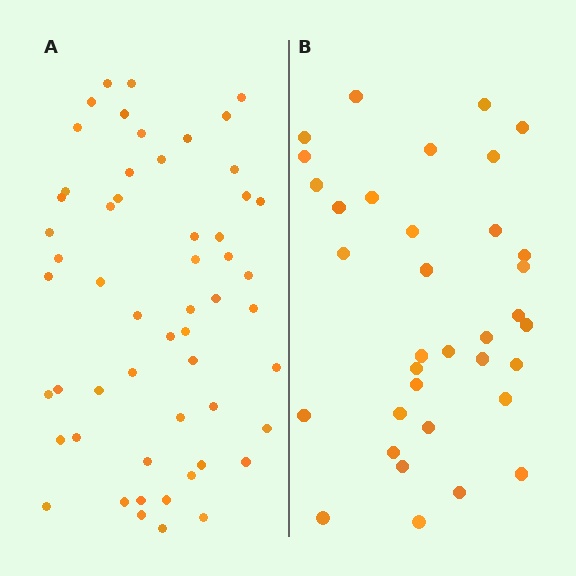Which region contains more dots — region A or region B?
Region A (the left region) has more dots.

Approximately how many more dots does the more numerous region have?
Region A has approximately 20 more dots than region B.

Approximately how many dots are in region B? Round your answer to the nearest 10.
About 40 dots. (The exact count is 35, which rounds to 40.)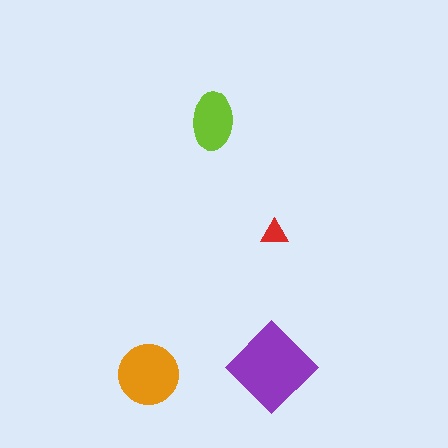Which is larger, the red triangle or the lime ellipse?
The lime ellipse.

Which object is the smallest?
The red triangle.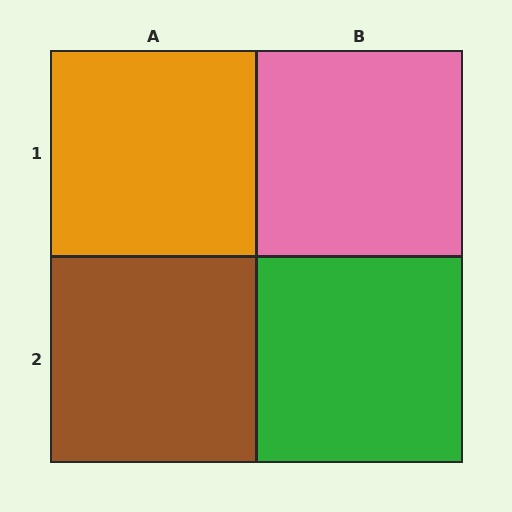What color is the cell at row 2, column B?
Green.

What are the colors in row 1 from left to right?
Orange, pink.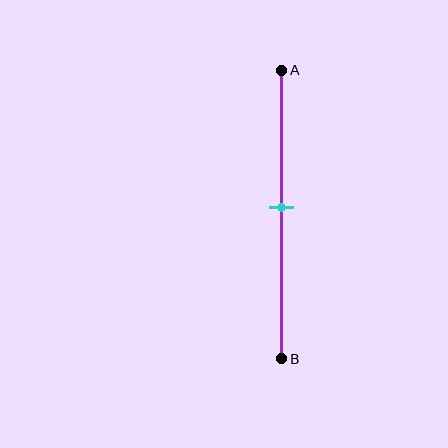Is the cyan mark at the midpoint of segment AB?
Yes, the mark is approximately at the midpoint.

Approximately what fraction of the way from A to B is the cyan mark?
The cyan mark is approximately 50% of the way from A to B.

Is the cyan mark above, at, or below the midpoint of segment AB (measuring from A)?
The cyan mark is approximately at the midpoint of segment AB.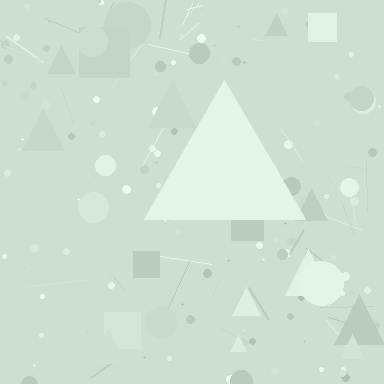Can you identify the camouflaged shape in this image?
The camouflaged shape is a triangle.